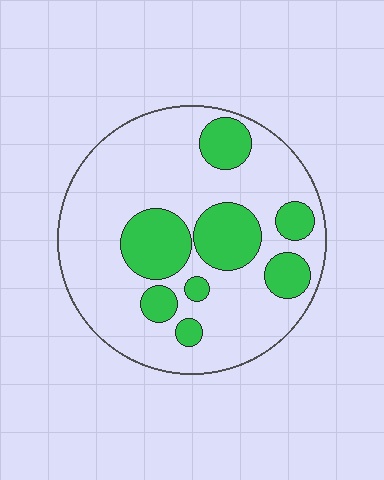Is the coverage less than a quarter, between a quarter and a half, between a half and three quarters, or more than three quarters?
Between a quarter and a half.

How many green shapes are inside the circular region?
8.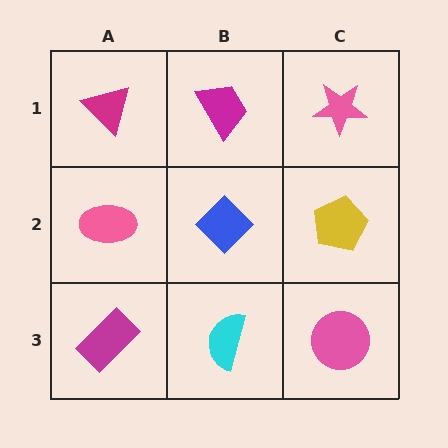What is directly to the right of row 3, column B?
A pink circle.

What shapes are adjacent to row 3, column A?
A pink ellipse (row 2, column A), a cyan semicircle (row 3, column B).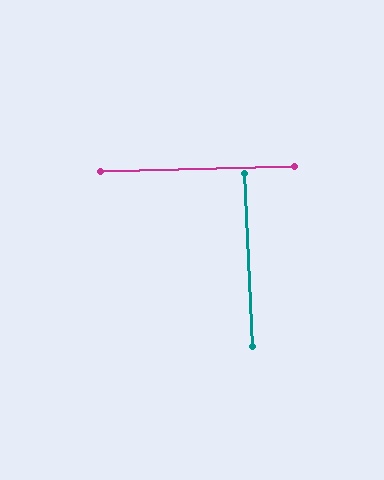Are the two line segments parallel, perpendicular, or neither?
Perpendicular — they meet at approximately 89°.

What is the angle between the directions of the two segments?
Approximately 89 degrees.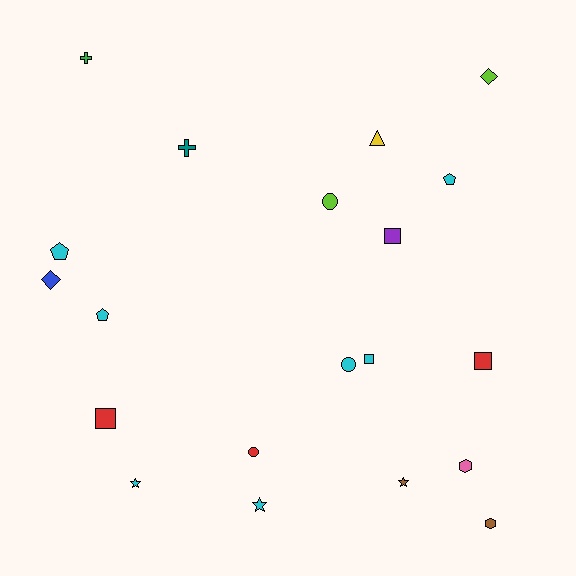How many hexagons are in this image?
There are 2 hexagons.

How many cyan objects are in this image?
There are 7 cyan objects.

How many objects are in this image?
There are 20 objects.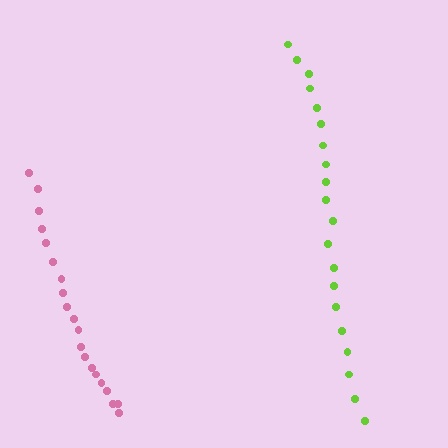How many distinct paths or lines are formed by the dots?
There are 2 distinct paths.